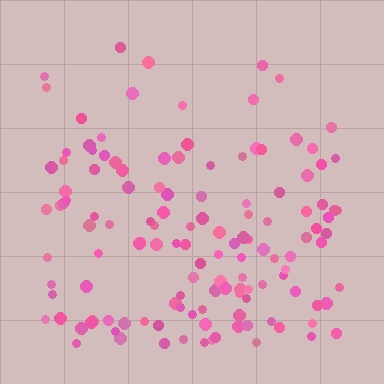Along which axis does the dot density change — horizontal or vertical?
Vertical.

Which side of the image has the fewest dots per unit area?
The top.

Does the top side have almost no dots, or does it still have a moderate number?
Still a moderate number, just noticeably fewer than the bottom.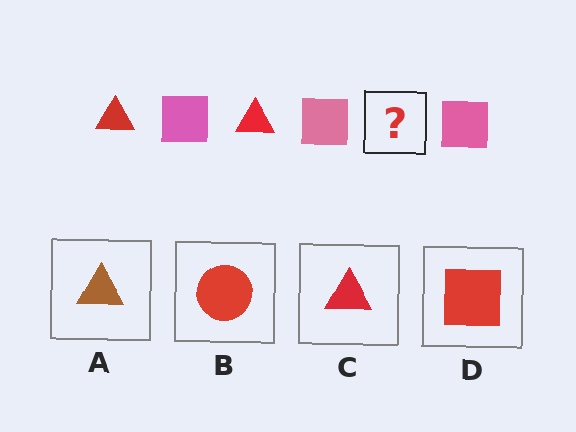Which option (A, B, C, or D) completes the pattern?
C.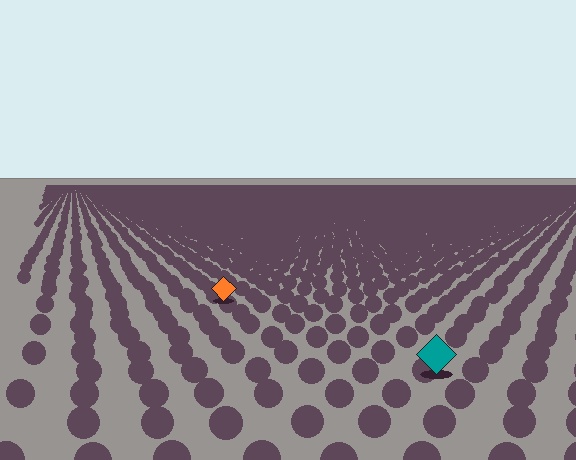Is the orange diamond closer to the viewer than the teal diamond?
No. The teal diamond is closer — you can tell from the texture gradient: the ground texture is coarser near it.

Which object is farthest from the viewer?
The orange diamond is farthest from the viewer. It appears smaller and the ground texture around it is denser.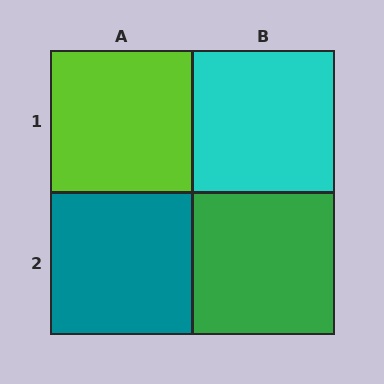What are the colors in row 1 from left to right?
Lime, cyan.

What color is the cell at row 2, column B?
Green.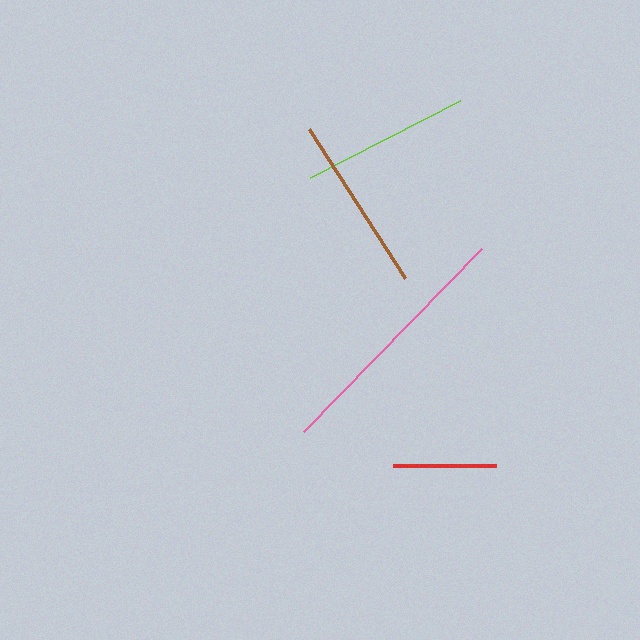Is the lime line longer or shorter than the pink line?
The pink line is longer than the lime line.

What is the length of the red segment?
The red segment is approximately 103 pixels long.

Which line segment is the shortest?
The red line is the shortest at approximately 103 pixels.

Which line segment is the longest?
The pink line is the longest at approximately 256 pixels.